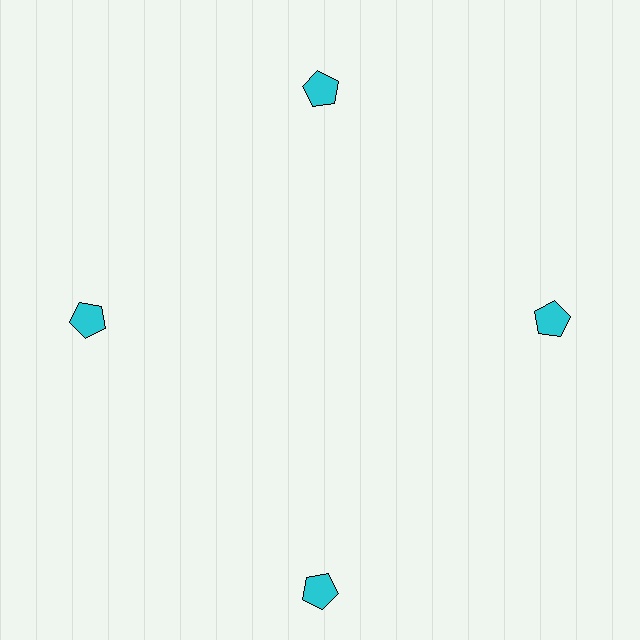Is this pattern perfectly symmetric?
No. The 4 cyan pentagons are arranged in a ring, but one element near the 6 o'clock position is pushed outward from the center, breaking the 4-fold rotational symmetry.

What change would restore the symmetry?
The symmetry would be restored by moving it inward, back onto the ring so that all 4 pentagons sit at equal angles and equal distance from the center.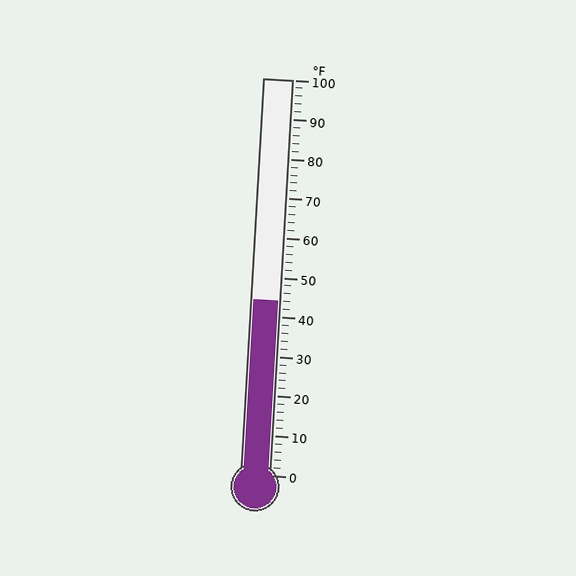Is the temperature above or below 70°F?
The temperature is below 70°F.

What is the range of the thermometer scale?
The thermometer scale ranges from 0°F to 100°F.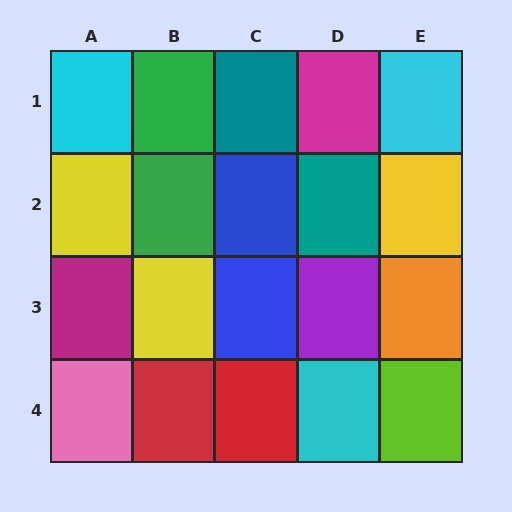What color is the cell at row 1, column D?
Magenta.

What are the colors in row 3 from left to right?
Magenta, yellow, blue, purple, orange.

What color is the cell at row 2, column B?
Green.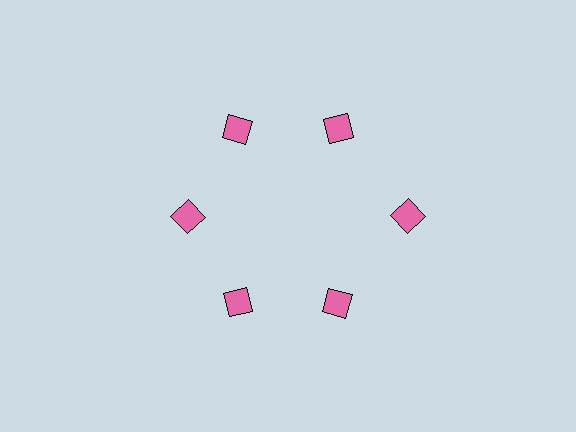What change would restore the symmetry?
The symmetry would be restored by moving it inward, back onto the ring so that all 6 squares sit at equal angles and equal distance from the center.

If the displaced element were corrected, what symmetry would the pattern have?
It would have 6-fold rotational symmetry — the pattern would map onto itself every 60 degrees.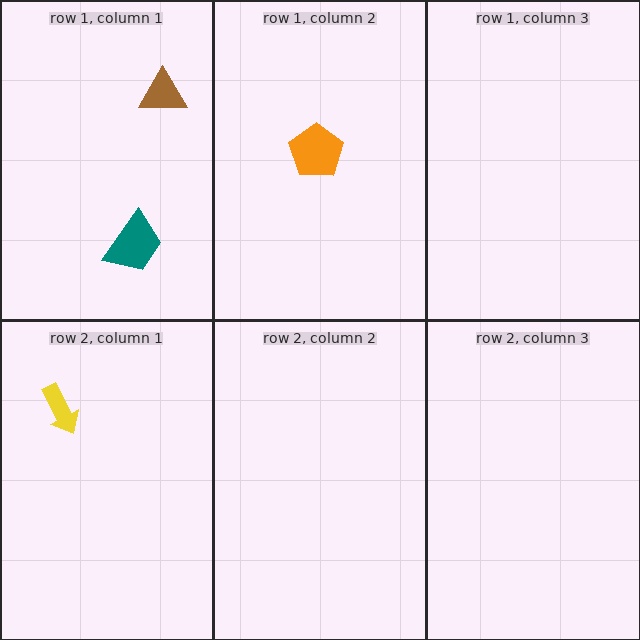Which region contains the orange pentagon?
The row 1, column 2 region.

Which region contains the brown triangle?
The row 1, column 1 region.